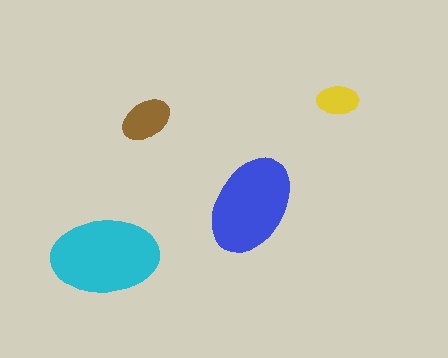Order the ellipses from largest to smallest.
the cyan one, the blue one, the brown one, the yellow one.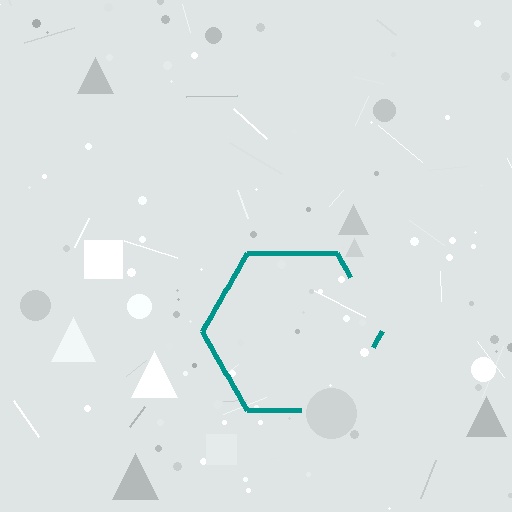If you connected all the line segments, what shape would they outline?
They would outline a hexagon.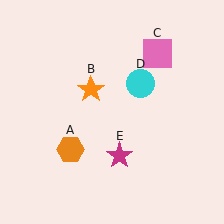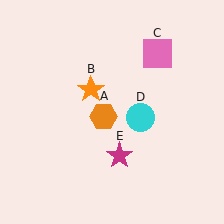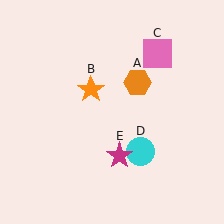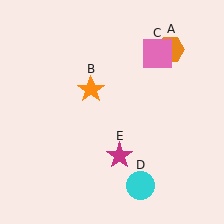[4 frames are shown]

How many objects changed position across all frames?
2 objects changed position: orange hexagon (object A), cyan circle (object D).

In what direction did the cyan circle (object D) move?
The cyan circle (object D) moved down.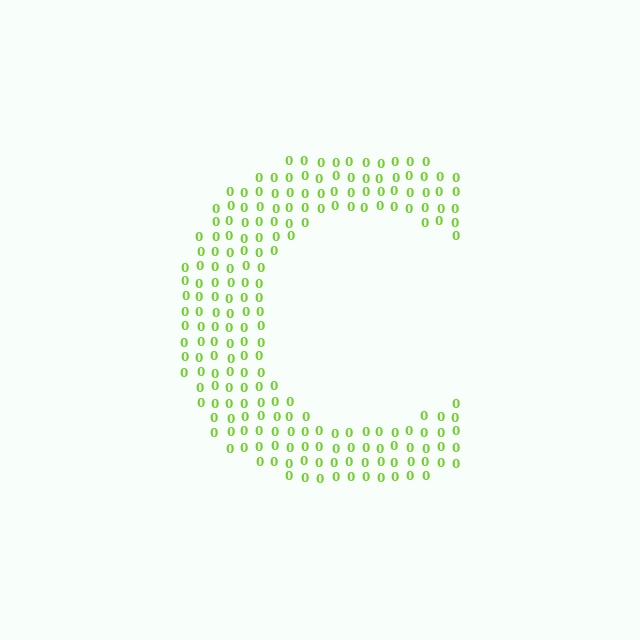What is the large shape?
The large shape is the letter C.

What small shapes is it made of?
It is made of small digit 0's.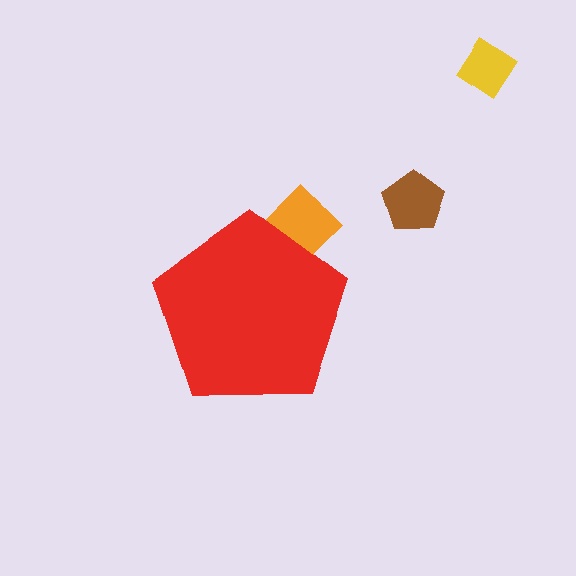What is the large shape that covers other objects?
A red pentagon.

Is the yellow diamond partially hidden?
No, the yellow diamond is fully visible.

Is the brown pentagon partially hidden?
No, the brown pentagon is fully visible.